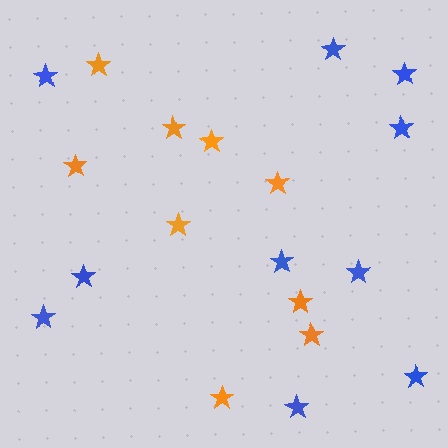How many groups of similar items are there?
There are 2 groups: one group of blue stars (10) and one group of orange stars (9).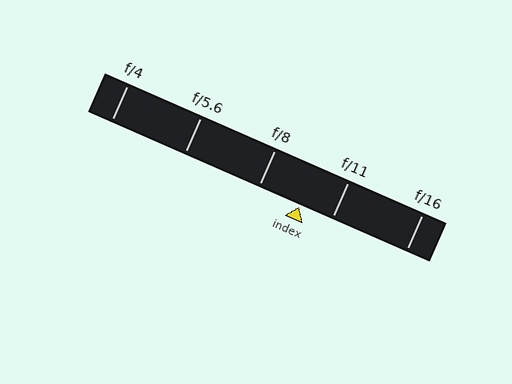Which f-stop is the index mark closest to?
The index mark is closest to f/11.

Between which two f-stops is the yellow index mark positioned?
The index mark is between f/8 and f/11.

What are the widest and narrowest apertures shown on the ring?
The widest aperture shown is f/4 and the narrowest is f/16.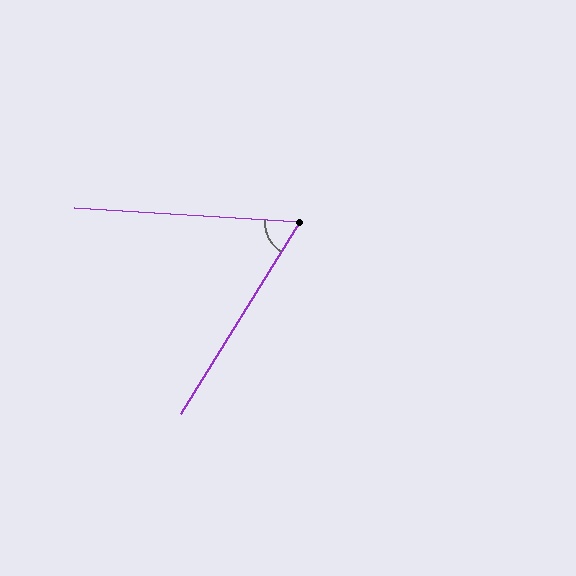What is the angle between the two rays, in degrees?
Approximately 62 degrees.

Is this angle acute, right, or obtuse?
It is acute.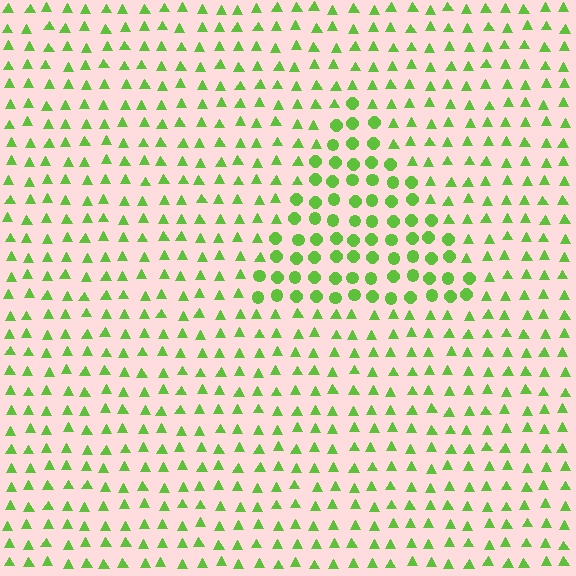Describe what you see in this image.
The image is filled with small lime elements arranged in a uniform grid. A triangle-shaped region contains circles, while the surrounding area contains triangles. The boundary is defined purely by the change in element shape.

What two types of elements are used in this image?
The image uses circles inside the triangle region and triangles outside it.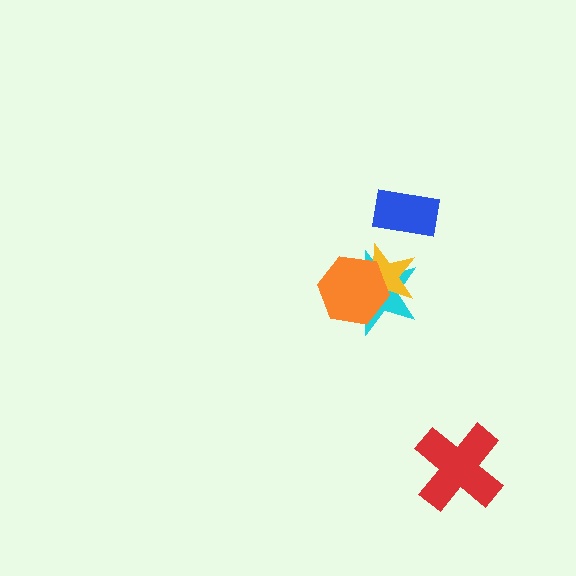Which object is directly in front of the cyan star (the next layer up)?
The yellow star is directly in front of the cyan star.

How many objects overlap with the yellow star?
2 objects overlap with the yellow star.